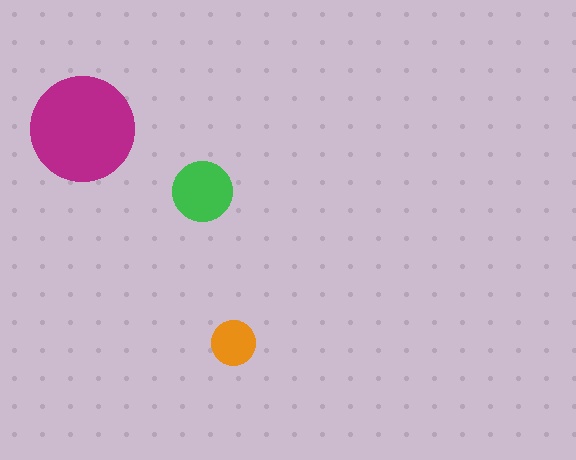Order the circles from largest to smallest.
the magenta one, the green one, the orange one.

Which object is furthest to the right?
The orange circle is rightmost.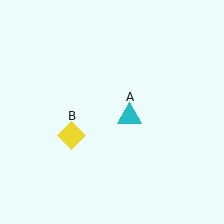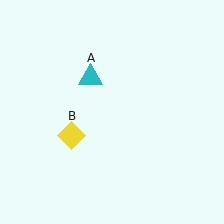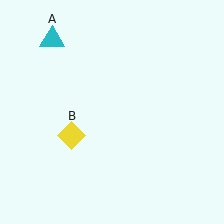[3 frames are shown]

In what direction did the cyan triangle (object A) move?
The cyan triangle (object A) moved up and to the left.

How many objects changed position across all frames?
1 object changed position: cyan triangle (object A).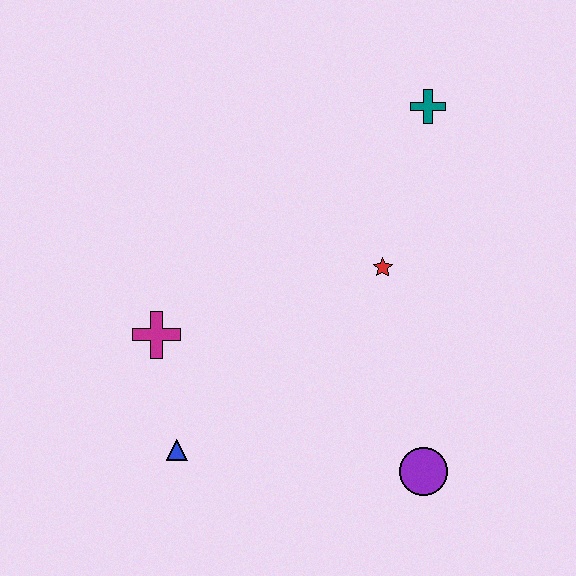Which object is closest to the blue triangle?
The magenta cross is closest to the blue triangle.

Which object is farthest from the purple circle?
The teal cross is farthest from the purple circle.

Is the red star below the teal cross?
Yes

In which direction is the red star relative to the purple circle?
The red star is above the purple circle.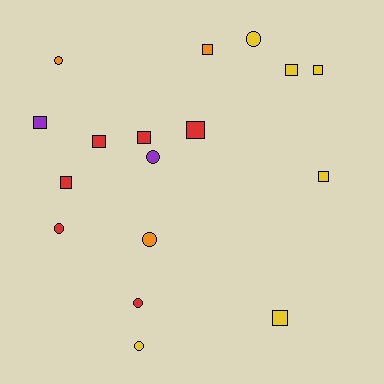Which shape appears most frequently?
Square, with 10 objects.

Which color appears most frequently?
Red, with 6 objects.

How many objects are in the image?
There are 17 objects.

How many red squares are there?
There are 4 red squares.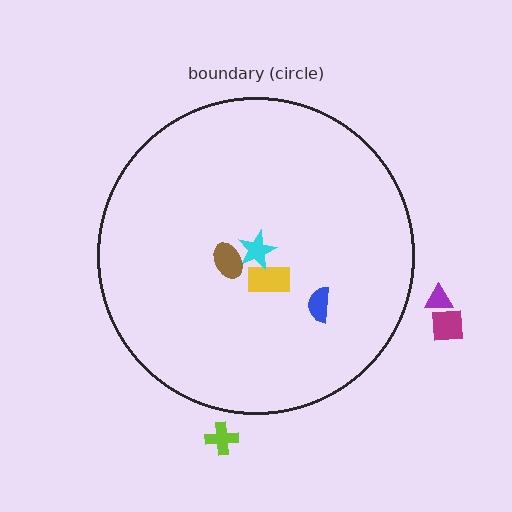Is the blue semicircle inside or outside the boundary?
Inside.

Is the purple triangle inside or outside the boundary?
Outside.